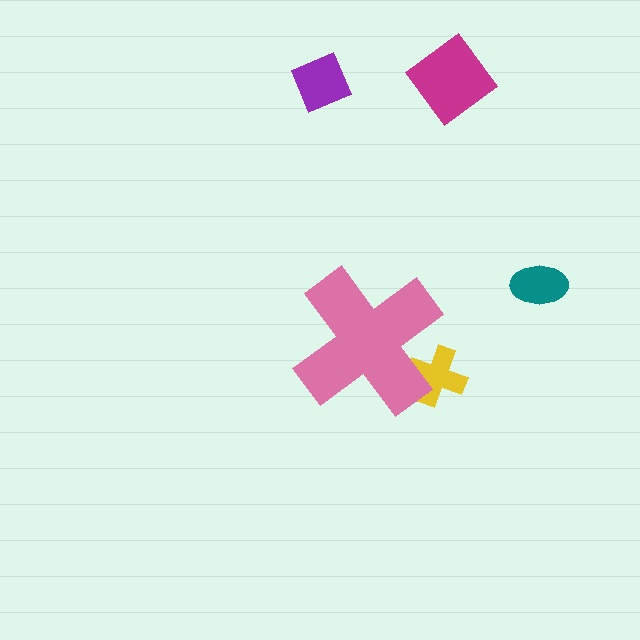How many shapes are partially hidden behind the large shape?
1 shape is partially hidden.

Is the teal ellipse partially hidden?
No, the teal ellipse is fully visible.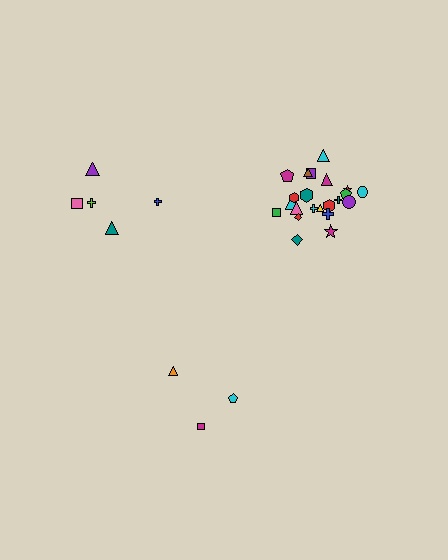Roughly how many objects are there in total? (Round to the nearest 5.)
Roughly 30 objects in total.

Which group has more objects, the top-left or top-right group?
The top-right group.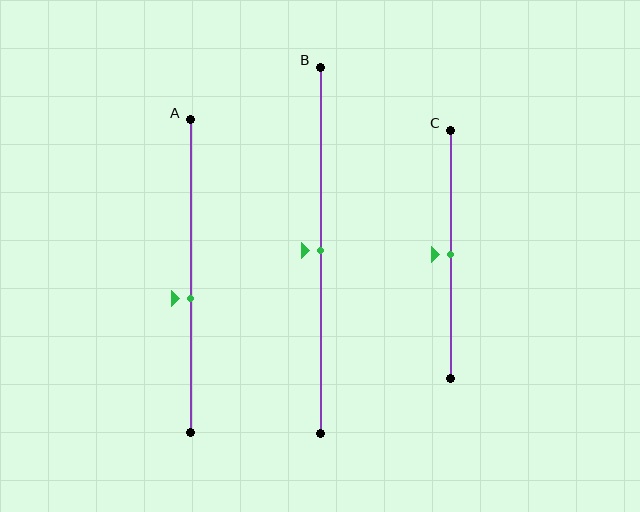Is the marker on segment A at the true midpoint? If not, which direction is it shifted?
No, the marker on segment A is shifted downward by about 7% of the segment length.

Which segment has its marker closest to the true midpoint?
Segment B has its marker closest to the true midpoint.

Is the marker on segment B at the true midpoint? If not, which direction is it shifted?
Yes, the marker on segment B is at the true midpoint.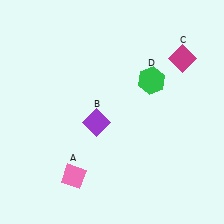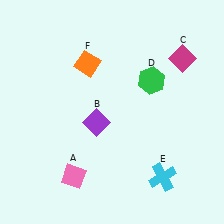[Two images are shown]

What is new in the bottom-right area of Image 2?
A cyan cross (E) was added in the bottom-right area of Image 2.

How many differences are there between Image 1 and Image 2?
There are 2 differences between the two images.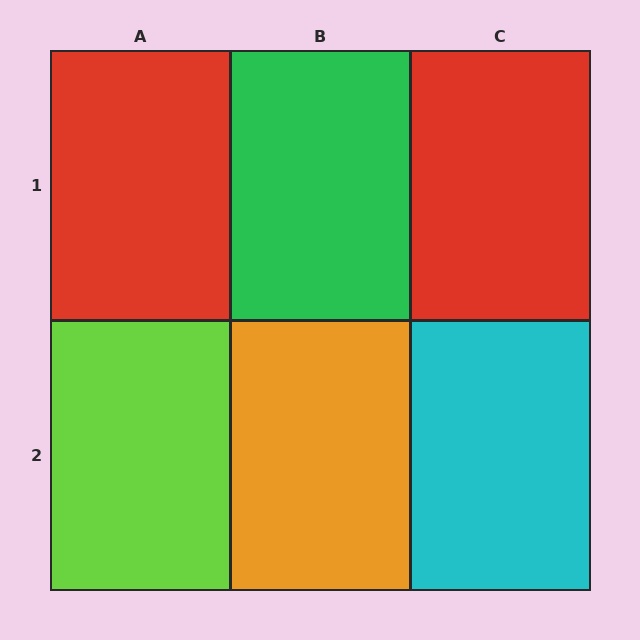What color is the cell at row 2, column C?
Cyan.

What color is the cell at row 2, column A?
Lime.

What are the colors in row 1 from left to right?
Red, green, red.